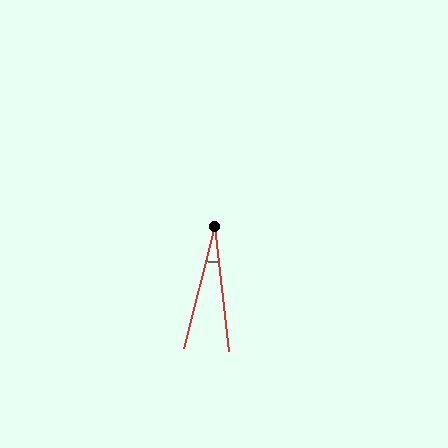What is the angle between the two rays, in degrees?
Approximately 20 degrees.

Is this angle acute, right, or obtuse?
It is acute.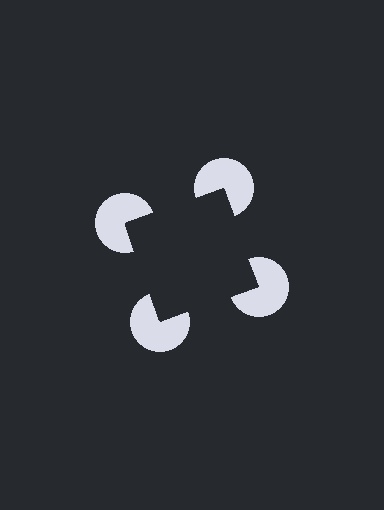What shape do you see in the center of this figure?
An illusory square — its edges are inferred from the aligned wedge cuts in the pac-man discs, not physically drawn.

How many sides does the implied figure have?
4 sides.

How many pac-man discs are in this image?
There are 4 — one at each vertex of the illusory square.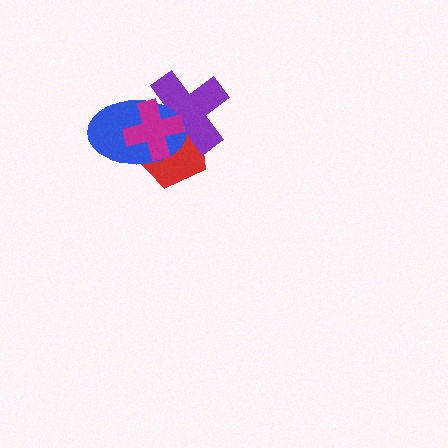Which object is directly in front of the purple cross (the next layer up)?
The blue ellipse is directly in front of the purple cross.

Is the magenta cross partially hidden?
No, no other shape covers it.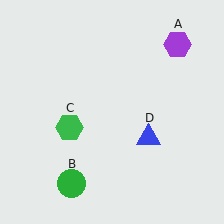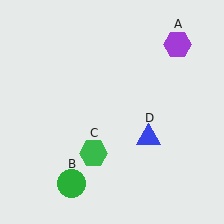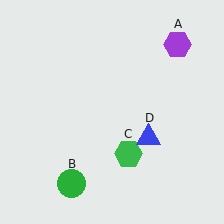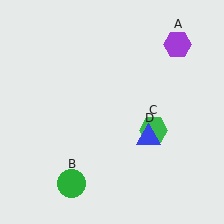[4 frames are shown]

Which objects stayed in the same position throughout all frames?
Purple hexagon (object A) and green circle (object B) and blue triangle (object D) remained stationary.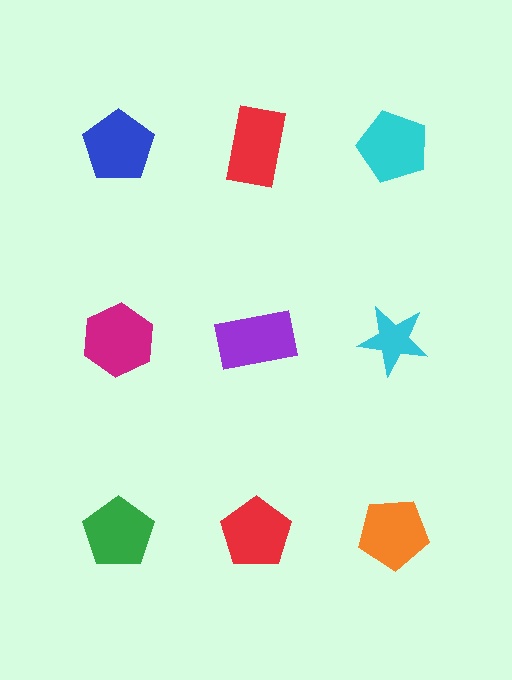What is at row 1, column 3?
A cyan pentagon.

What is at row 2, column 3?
A cyan star.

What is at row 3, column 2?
A red pentagon.